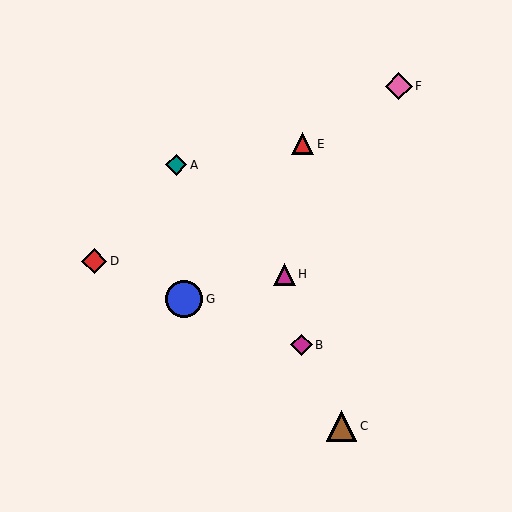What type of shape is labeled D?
Shape D is a red diamond.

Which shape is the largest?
The blue circle (labeled G) is the largest.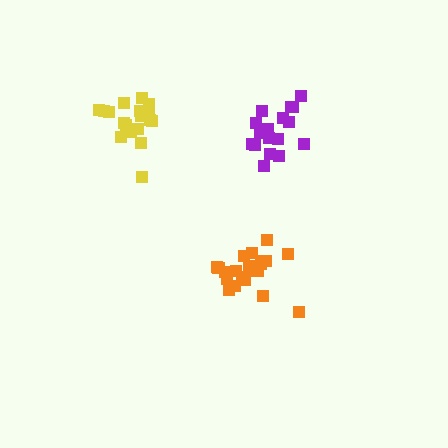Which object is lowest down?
The orange cluster is bottommost.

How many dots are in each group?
Group 1: 19 dots, Group 2: 21 dots, Group 3: 17 dots (57 total).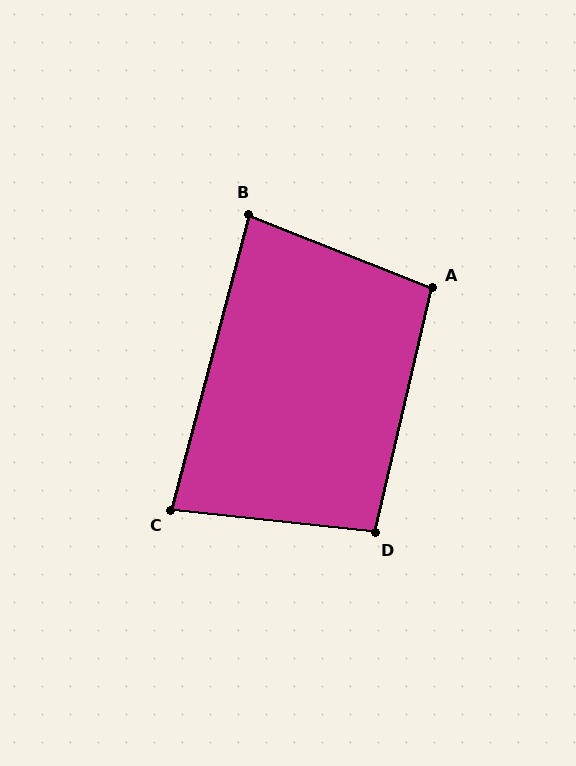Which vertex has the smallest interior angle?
C, at approximately 81 degrees.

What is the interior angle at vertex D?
Approximately 97 degrees (obtuse).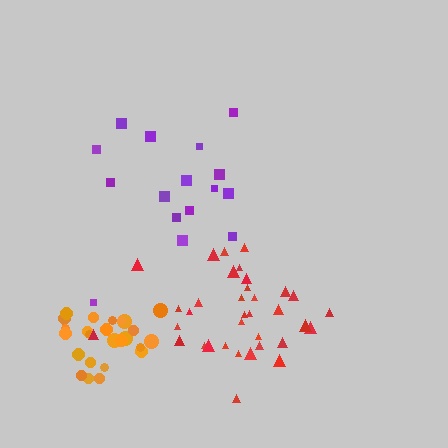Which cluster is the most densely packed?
Orange.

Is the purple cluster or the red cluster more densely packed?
Red.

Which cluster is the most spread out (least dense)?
Purple.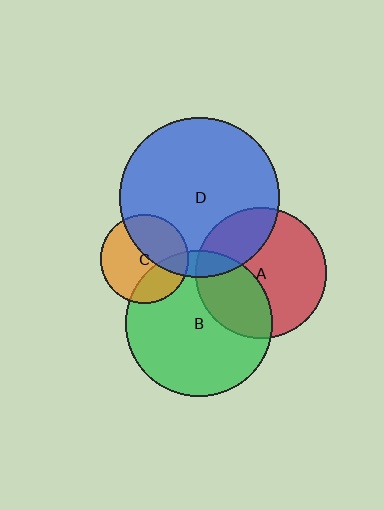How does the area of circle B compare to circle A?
Approximately 1.2 times.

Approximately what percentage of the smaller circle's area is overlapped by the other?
Approximately 30%.